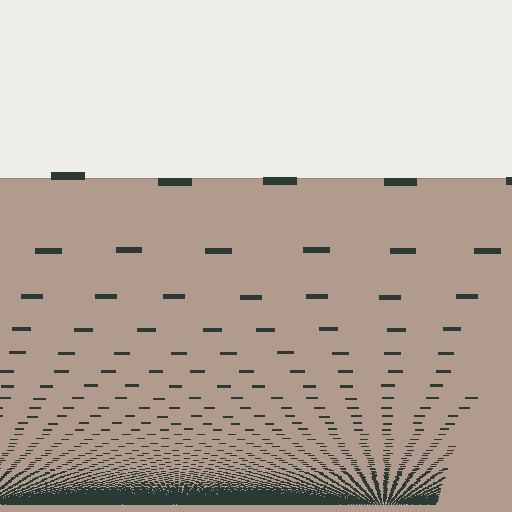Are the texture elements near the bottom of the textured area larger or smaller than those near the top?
Smaller. The gradient is inverted — elements near the bottom are smaller and denser.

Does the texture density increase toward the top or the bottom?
Density increases toward the bottom.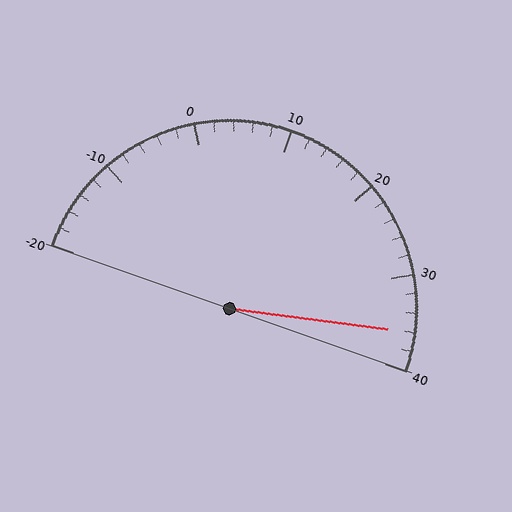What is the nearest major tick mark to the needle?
The nearest major tick mark is 40.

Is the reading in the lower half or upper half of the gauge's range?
The reading is in the upper half of the range (-20 to 40).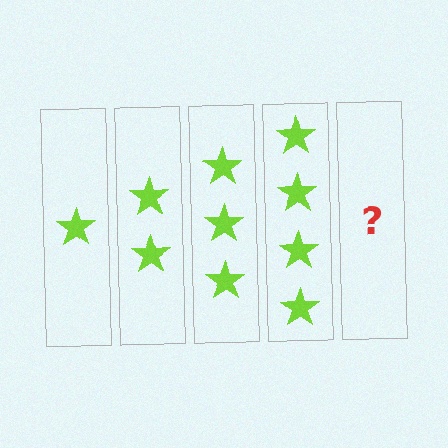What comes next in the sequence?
The next element should be 5 stars.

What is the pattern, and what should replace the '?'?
The pattern is that each step adds one more star. The '?' should be 5 stars.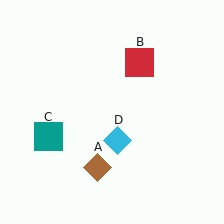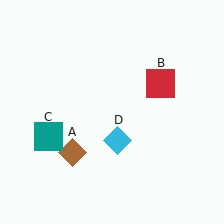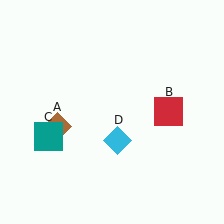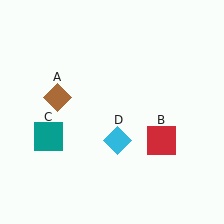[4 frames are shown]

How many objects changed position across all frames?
2 objects changed position: brown diamond (object A), red square (object B).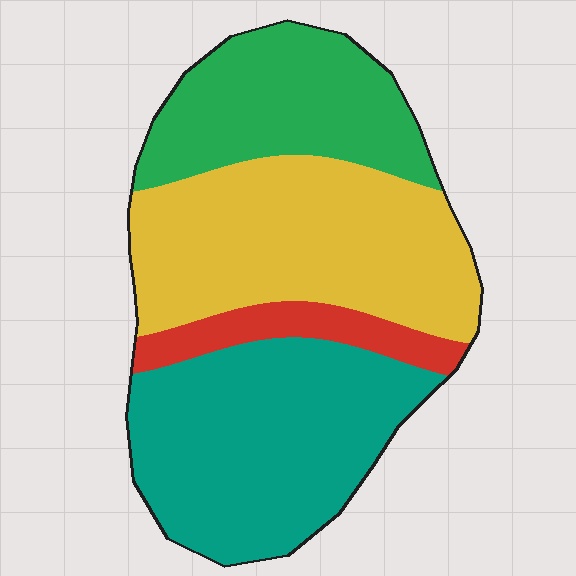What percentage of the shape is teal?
Teal covers 34% of the shape.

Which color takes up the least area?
Red, at roughly 10%.